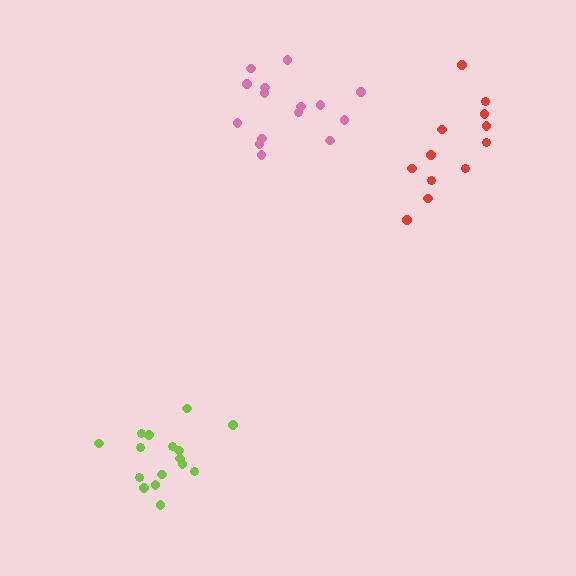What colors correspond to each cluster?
The clusters are colored: lime, pink, red.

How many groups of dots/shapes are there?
There are 3 groups.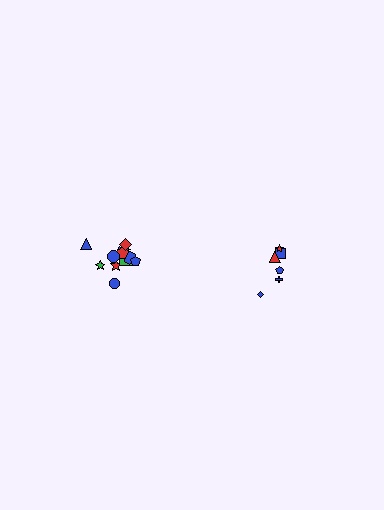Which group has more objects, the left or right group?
The left group.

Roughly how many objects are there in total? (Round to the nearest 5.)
Roughly 20 objects in total.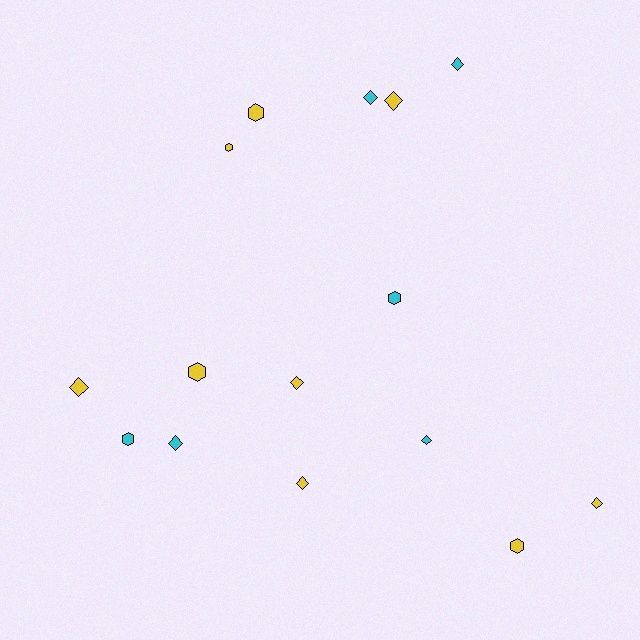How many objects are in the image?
There are 15 objects.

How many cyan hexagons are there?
There are 2 cyan hexagons.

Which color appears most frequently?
Yellow, with 9 objects.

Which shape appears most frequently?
Diamond, with 9 objects.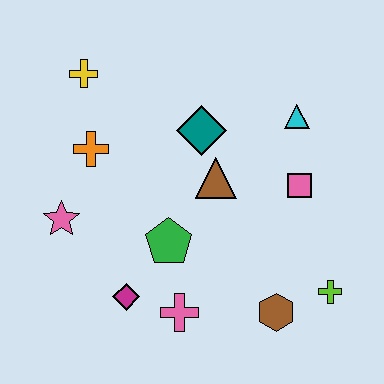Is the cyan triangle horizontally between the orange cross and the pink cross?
No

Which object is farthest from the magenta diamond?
The cyan triangle is farthest from the magenta diamond.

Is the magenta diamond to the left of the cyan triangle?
Yes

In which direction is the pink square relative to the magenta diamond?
The pink square is to the right of the magenta diamond.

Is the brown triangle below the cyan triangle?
Yes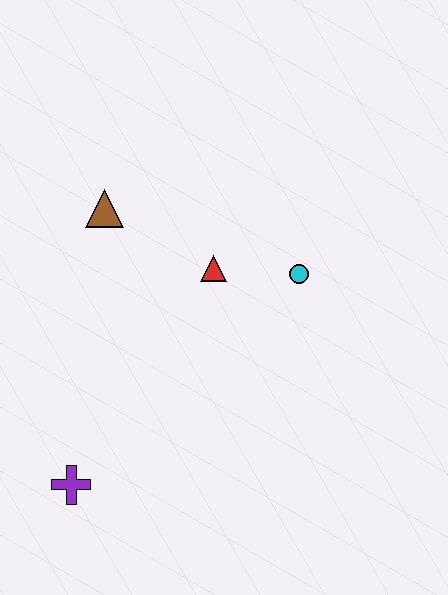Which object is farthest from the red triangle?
The purple cross is farthest from the red triangle.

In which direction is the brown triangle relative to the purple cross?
The brown triangle is above the purple cross.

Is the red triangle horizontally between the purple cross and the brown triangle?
No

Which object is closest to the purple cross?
The red triangle is closest to the purple cross.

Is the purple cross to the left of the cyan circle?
Yes